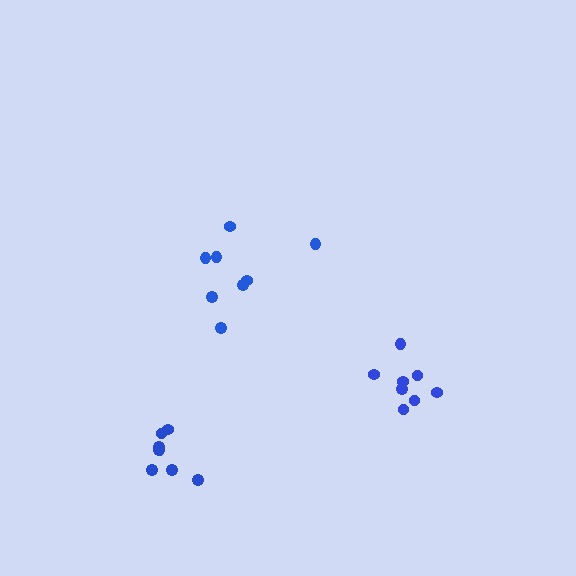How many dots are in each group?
Group 1: 8 dots, Group 2: 8 dots, Group 3: 8 dots (24 total).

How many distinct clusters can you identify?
There are 3 distinct clusters.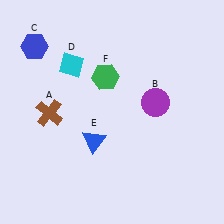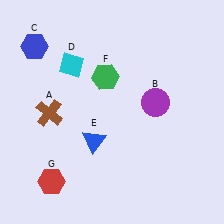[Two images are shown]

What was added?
A red hexagon (G) was added in Image 2.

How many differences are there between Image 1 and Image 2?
There is 1 difference between the two images.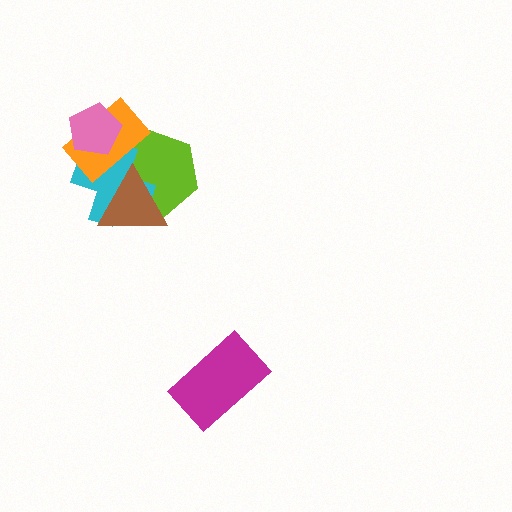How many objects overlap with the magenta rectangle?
0 objects overlap with the magenta rectangle.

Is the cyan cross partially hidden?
Yes, it is partially covered by another shape.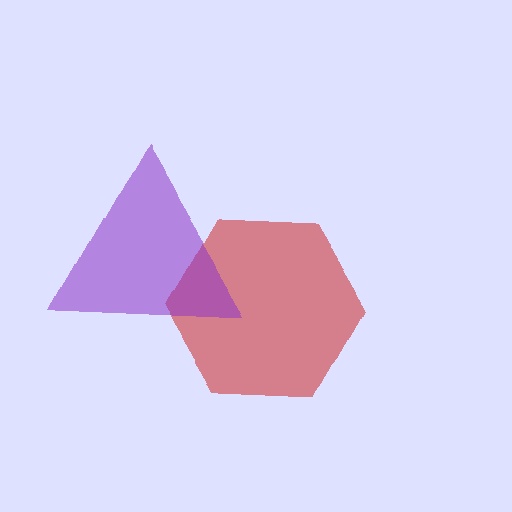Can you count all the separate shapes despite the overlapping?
Yes, there are 2 separate shapes.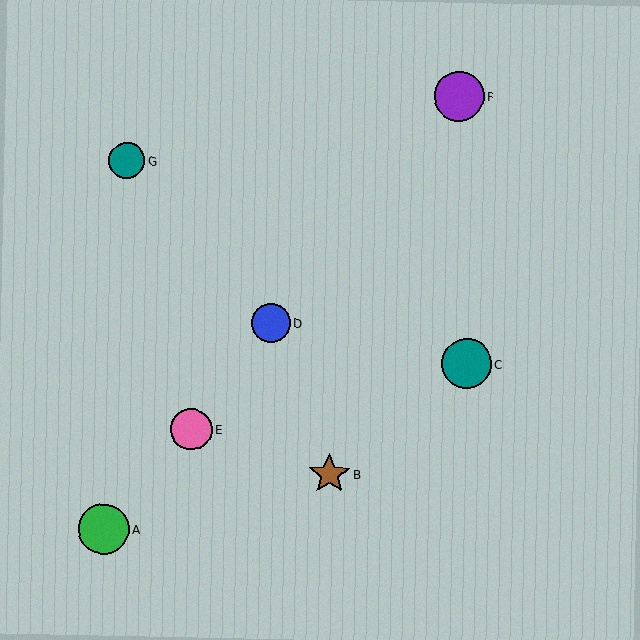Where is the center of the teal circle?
The center of the teal circle is at (467, 364).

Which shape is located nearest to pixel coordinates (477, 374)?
The teal circle (labeled C) at (467, 364) is nearest to that location.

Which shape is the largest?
The green circle (labeled A) is the largest.